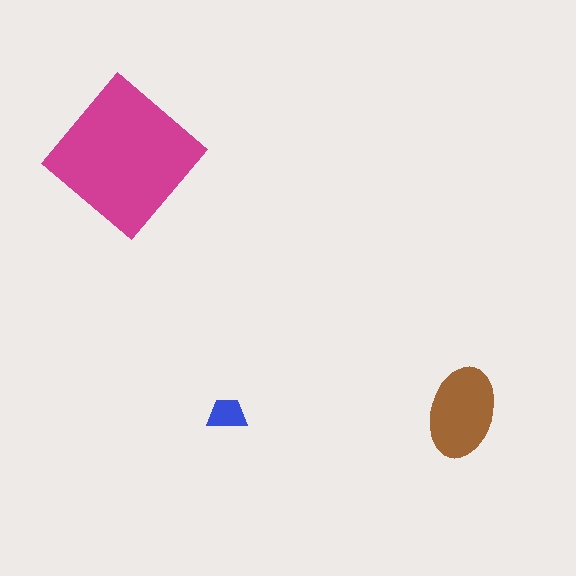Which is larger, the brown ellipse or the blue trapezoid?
The brown ellipse.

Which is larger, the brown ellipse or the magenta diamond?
The magenta diamond.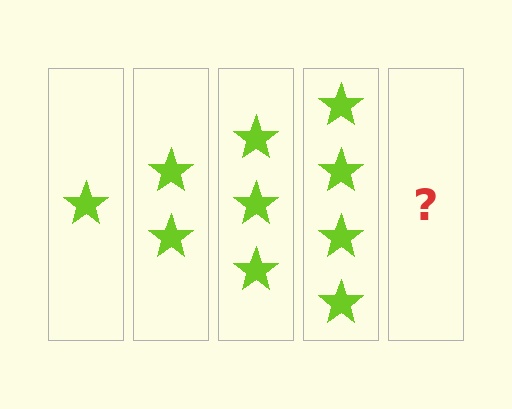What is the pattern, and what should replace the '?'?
The pattern is that each step adds one more star. The '?' should be 5 stars.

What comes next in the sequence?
The next element should be 5 stars.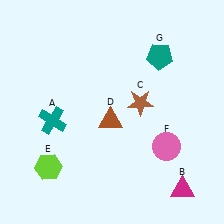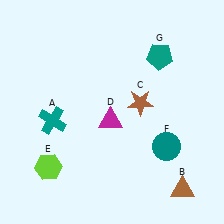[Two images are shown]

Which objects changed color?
B changed from magenta to brown. D changed from brown to magenta. F changed from pink to teal.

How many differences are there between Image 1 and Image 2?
There are 3 differences between the two images.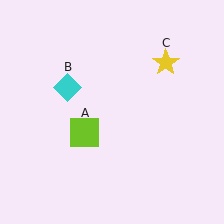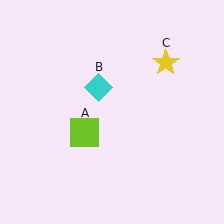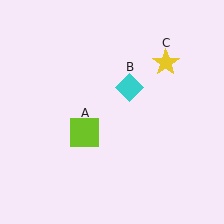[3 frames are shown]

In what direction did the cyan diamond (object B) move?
The cyan diamond (object B) moved right.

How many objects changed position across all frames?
1 object changed position: cyan diamond (object B).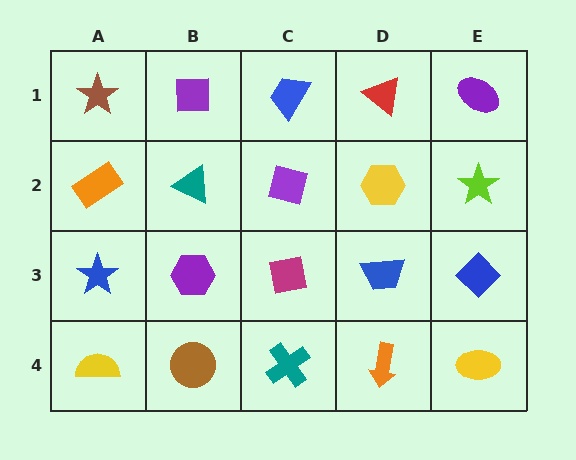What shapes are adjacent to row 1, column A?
An orange rectangle (row 2, column A), a purple square (row 1, column B).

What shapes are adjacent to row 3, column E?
A lime star (row 2, column E), a yellow ellipse (row 4, column E), a blue trapezoid (row 3, column D).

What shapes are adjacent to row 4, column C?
A magenta square (row 3, column C), a brown circle (row 4, column B), an orange arrow (row 4, column D).